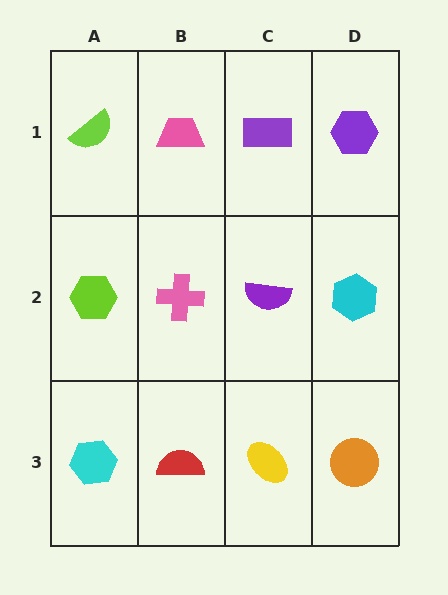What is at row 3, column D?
An orange circle.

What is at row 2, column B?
A pink cross.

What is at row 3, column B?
A red semicircle.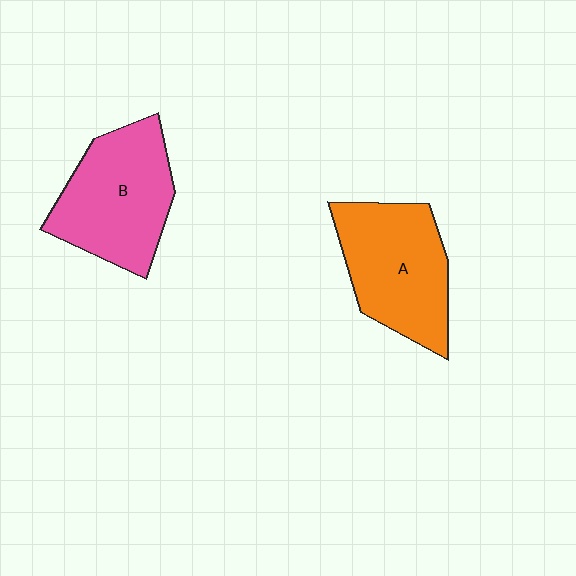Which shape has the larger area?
Shape B (pink).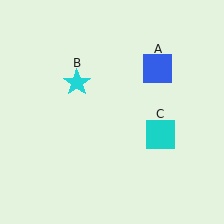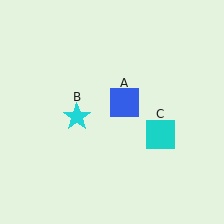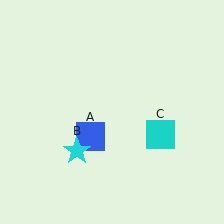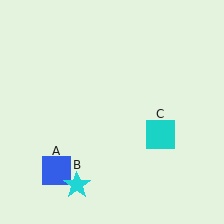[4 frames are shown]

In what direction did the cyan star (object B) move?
The cyan star (object B) moved down.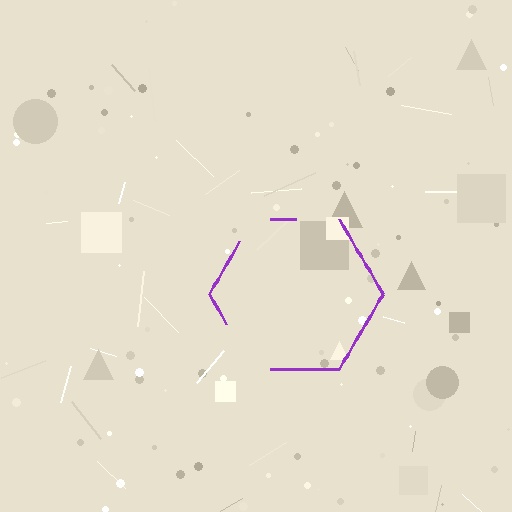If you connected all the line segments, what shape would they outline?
They would outline a hexagon.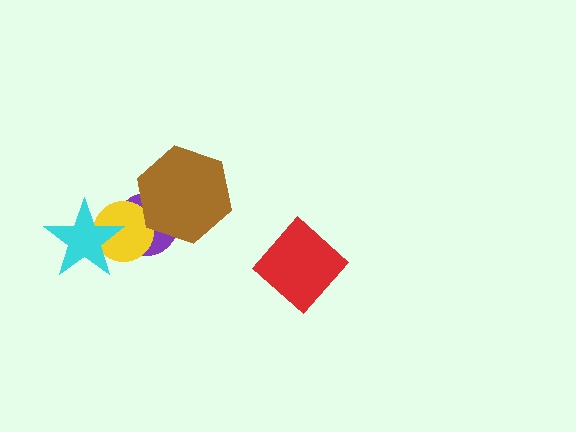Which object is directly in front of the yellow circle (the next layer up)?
The brown hexagon is directly in front of the yellow circle.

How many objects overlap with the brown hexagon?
2 objects overlap with the brown hexagon.